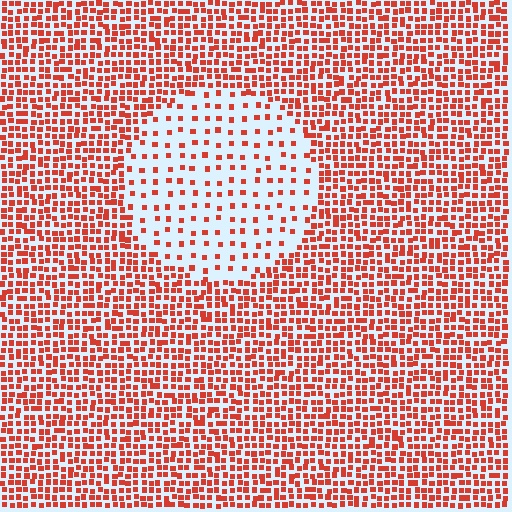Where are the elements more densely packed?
The elements are more densely packed outside the circle boundary.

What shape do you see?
I see a circle.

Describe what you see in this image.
The image contains small red elements arranged at two different densities. A circle-shaped region is visible where the elements are less densely packed than the surrounding area.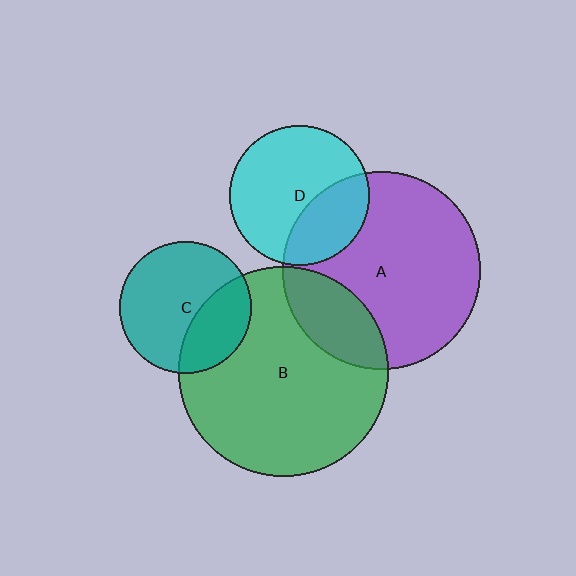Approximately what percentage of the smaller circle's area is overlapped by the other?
Approximately 35%.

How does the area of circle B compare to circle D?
Approximately 2.3 times.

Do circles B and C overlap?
Yes.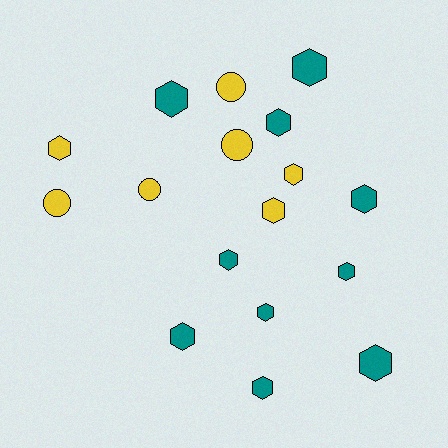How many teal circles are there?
There are no teal circles.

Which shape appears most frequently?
Hexagon, with 13 objects.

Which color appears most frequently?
Teal, with 10 objects.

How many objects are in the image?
There are 17 objects.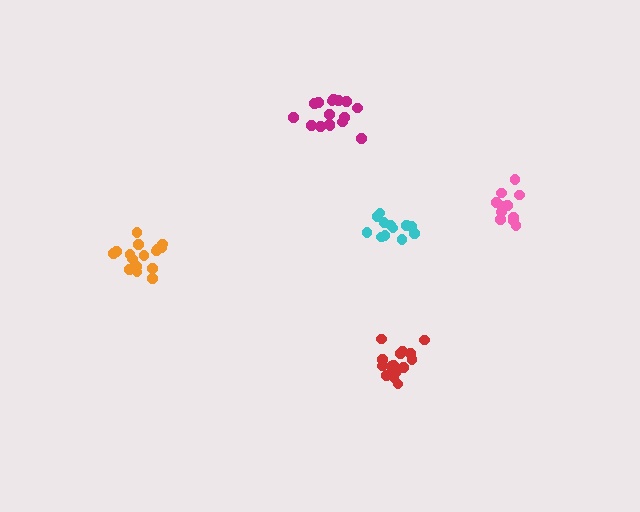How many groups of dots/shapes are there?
There are 5 groups.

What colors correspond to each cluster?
The clusters are colored: pink, magenta, cyan, orange, red.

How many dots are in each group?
Group 1: 12 dots, Group 2: 17 dots, Group 3: 12 dots, Group 4: 17 dots, Group 5: 16 dots (74 total).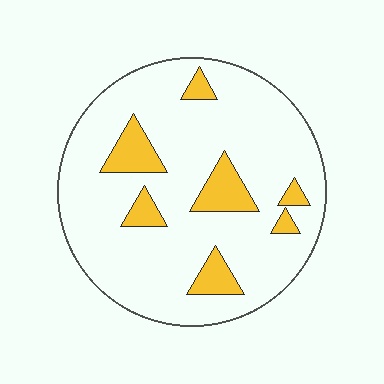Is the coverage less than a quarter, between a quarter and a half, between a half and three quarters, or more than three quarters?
Less than a quarter.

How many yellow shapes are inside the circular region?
7.